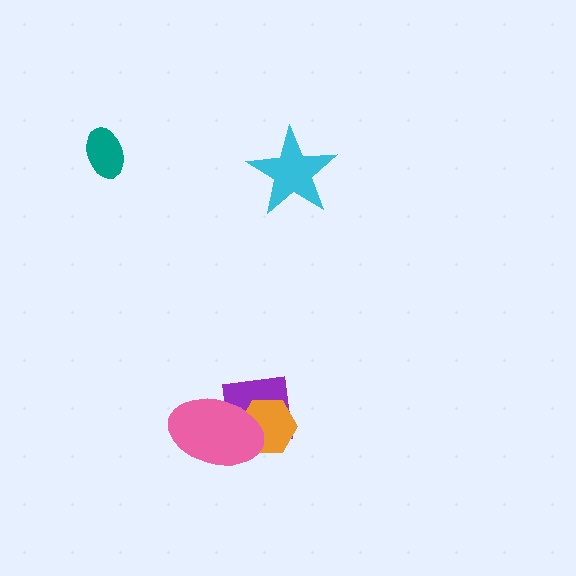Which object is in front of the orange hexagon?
The pink ellipse is in front of the orange hexagon.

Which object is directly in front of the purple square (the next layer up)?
The orange hexagon is directly in front of the purple square.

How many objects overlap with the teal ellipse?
0 objects overlap with the teal ellipse.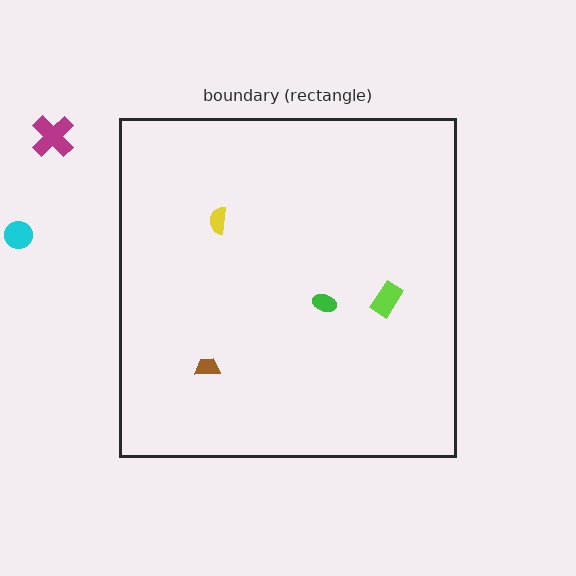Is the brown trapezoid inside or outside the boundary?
Inside.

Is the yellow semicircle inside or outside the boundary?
Inside.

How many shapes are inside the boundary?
4 inside, 2 outside.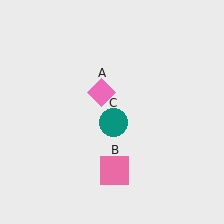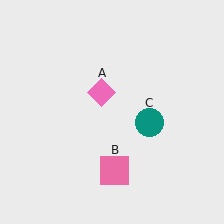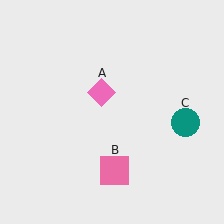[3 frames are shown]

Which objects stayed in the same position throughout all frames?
Pink diamond (object A) and pink square (object B) remained stationary.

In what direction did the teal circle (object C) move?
The teal circle (object C) moved right.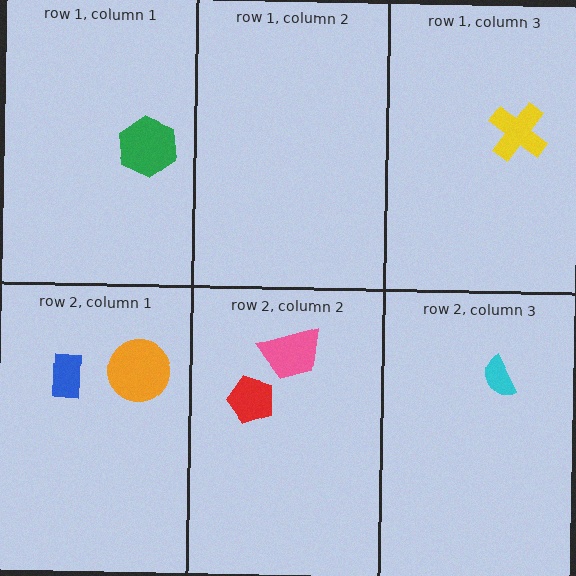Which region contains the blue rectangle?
The row 2, column 1 region.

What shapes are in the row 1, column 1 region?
The green hexagon.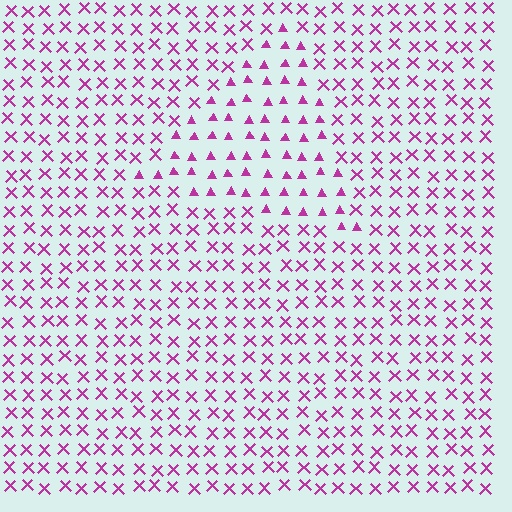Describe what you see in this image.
The image is filled with small magenta elements arranged in a uniform grid. A triangle-shaped region contains triangles, while the surrounding area contains X marks. The boundary is defined purely by the change in element shape.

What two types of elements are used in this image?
The image uses triangles inside the triangle region and X marks outside it.